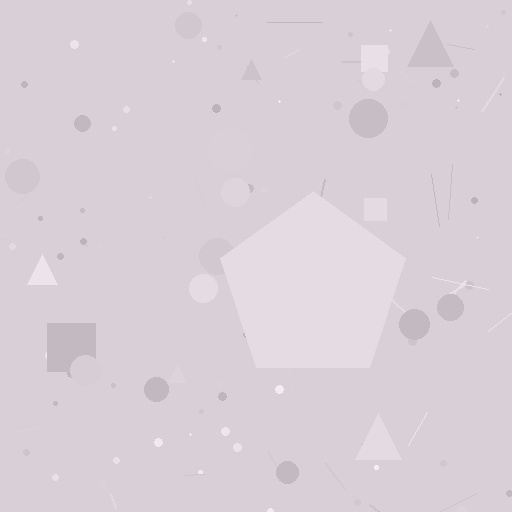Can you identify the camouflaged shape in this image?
The camouflaged shape is a pentagon.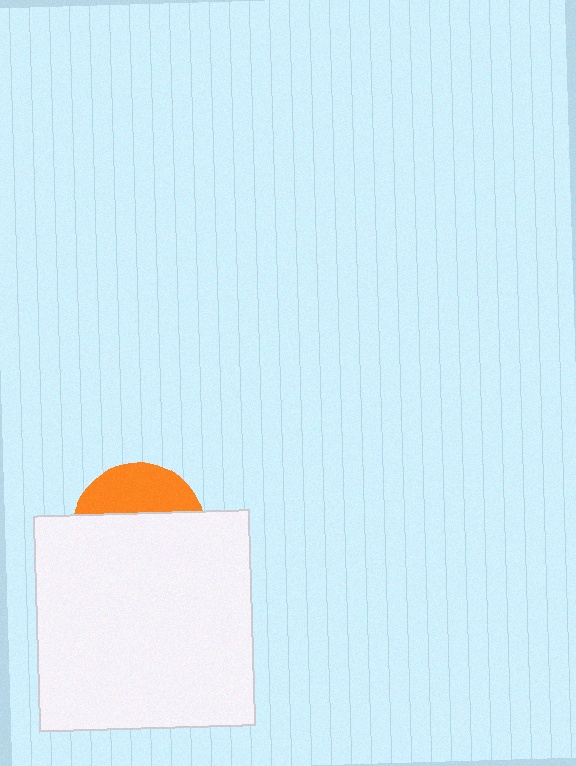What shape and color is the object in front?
The object in front is a white square.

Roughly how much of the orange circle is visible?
A small part of it is visible (roughly 34%).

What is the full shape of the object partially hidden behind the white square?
The partially hidden object is an orange circle.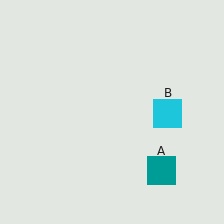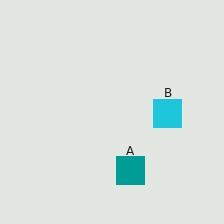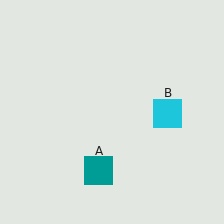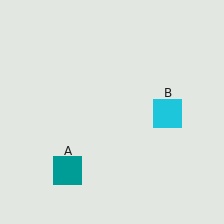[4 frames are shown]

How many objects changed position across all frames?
1 object changed position: teal square (object A).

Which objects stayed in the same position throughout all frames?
Cyan square (object B) remained stationary.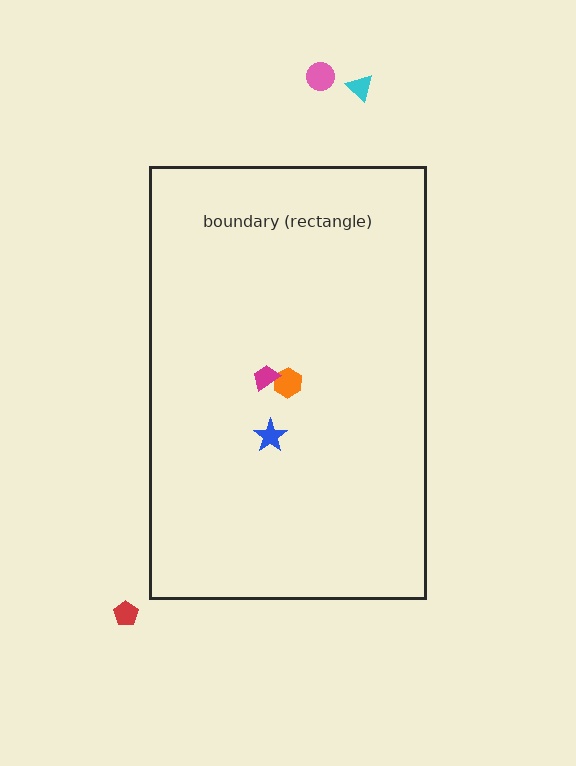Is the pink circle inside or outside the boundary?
Outside.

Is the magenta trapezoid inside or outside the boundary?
Inside.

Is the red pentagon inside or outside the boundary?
Outside.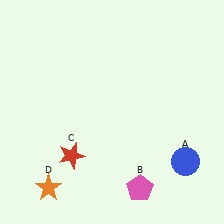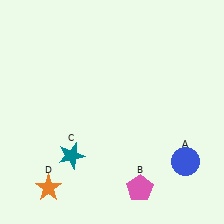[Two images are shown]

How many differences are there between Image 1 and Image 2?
There is 1 difference between the two images.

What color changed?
The star (C) changed from red in Image 1 to teal in Image 2.